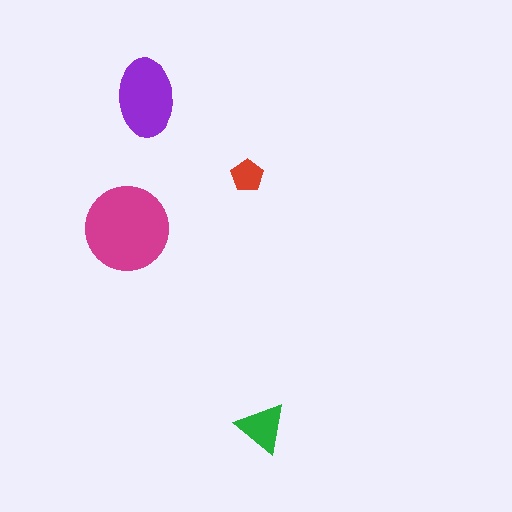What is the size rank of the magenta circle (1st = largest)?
1st.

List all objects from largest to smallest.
The magenta circle, the purple ellipse, the green triangle, the red pentagon.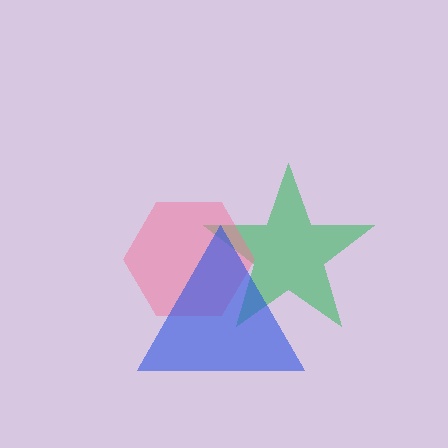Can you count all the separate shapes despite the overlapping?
Yes, there are 3 separate shapes.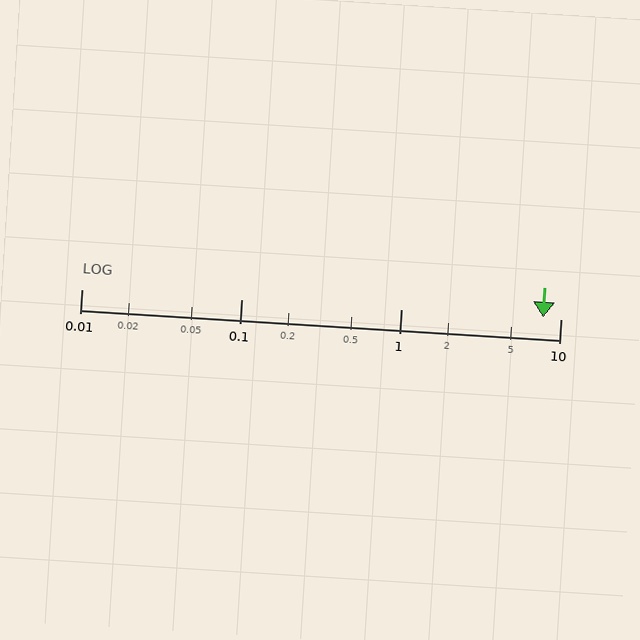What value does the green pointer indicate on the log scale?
The pointer indicates approximately 7.8.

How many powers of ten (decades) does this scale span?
The scale spans 3 decades, from 0.01 to 10.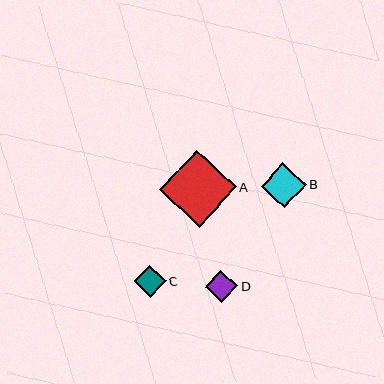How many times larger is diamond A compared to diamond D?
Diamond A is approximately 2.4 times the size of diamond D.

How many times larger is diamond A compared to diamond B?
Diamond A is approximately 1.7 times the size of diamond B.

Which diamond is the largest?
Diamond A is the largest with a size of approximately 76 pixels.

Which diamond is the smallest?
Diamond C is the smallest with a size of approximately 31 pixels.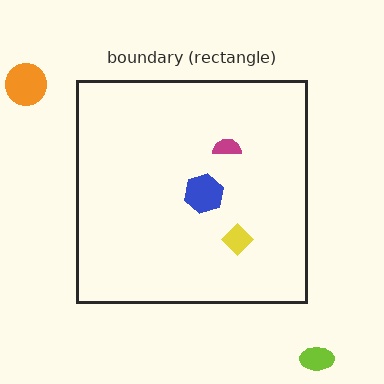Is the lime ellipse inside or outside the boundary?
Outside.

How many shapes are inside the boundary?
3 inside, 2 outside.